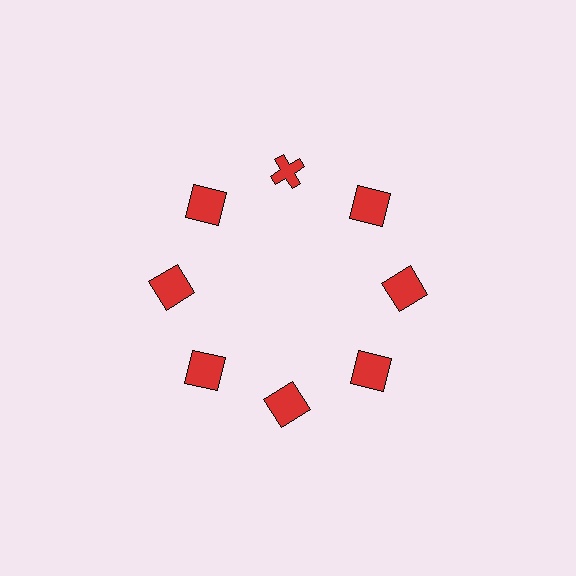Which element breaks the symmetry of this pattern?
The red cross at roughly the 12 o'clock position breaks the symmetry. All other shapes are red squares.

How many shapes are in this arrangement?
There are 8 shapes arranged in a ring pattern.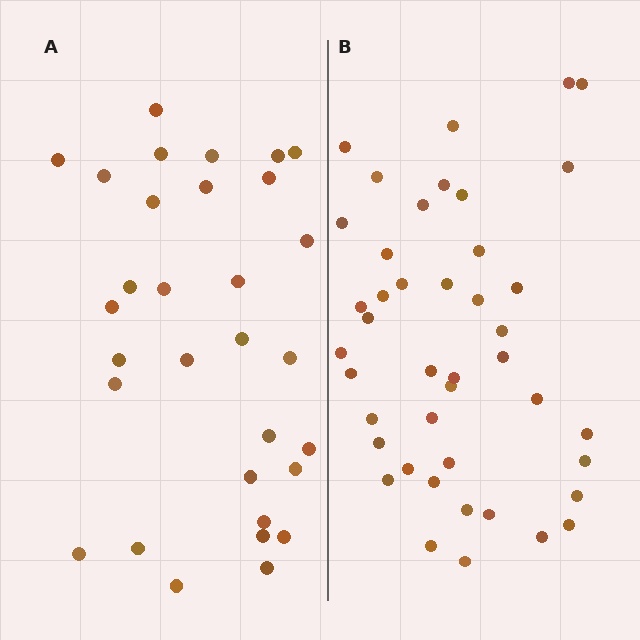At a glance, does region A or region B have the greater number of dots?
Region B (the right region) has more dots.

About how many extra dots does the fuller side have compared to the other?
Region B has roughly 12 or so more dots than region A.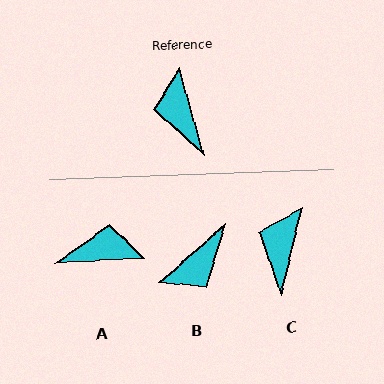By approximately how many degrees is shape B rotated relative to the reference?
Approximately 116 degrees counter-clockwise.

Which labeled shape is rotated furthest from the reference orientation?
B, about 116 degrees away.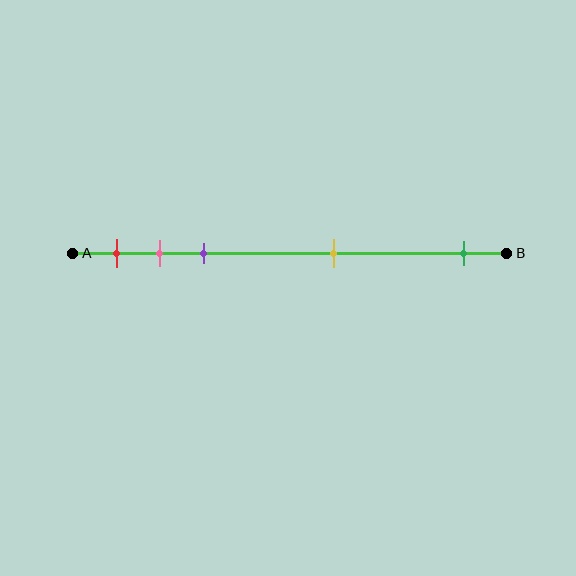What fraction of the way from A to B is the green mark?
The green mark is approximately 90% (0.9) of the way from A to B.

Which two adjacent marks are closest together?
The pink and purple marks are the closest adjacent pair.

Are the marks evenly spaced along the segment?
No, the marks are not evenly spaced.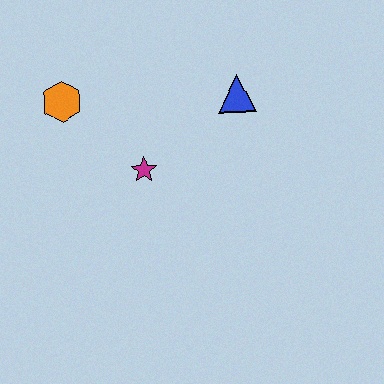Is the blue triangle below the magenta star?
No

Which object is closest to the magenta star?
The orange hexagon is closest to the magenta star.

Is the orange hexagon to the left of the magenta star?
Yes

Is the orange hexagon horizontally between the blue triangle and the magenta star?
No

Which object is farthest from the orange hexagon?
The blue triangle is farthest from the orange hexagon.